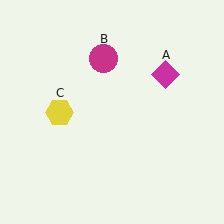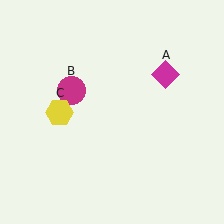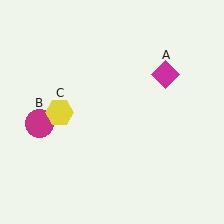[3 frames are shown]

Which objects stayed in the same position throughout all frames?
Magenta diamond (object A) and yellow hexagon (object C) remained stationary.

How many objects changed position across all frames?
1 object changed position: magenta circle (object B).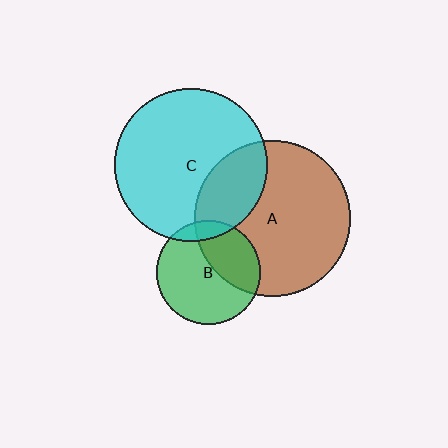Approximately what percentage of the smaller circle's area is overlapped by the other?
Approximately 25%.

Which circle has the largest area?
Circle A (brown).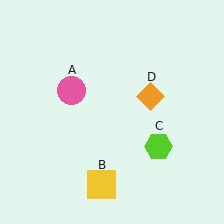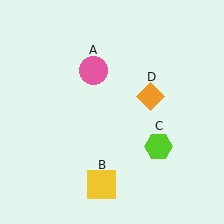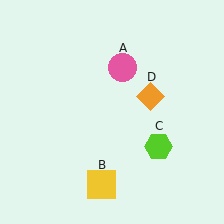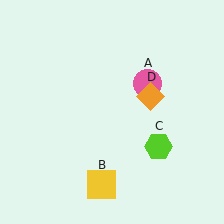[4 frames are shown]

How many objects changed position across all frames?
1 object changed position: pink circle (object A).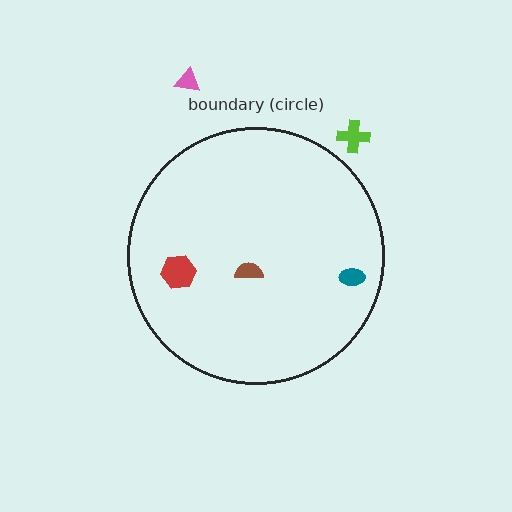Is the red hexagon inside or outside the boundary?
Inside.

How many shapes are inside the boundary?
3 inside, 2 outside.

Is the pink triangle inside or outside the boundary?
Outside.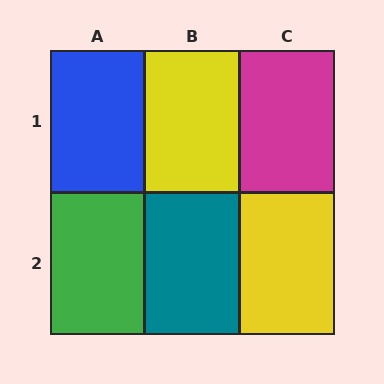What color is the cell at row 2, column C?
Yellow.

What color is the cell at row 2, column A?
Green.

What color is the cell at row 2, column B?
Teal.